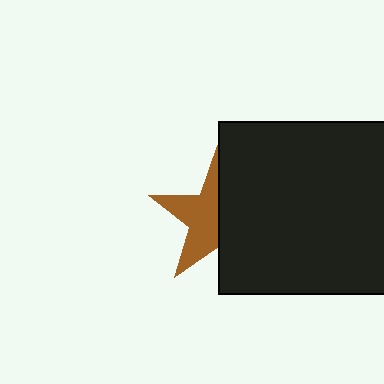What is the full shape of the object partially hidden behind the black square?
The partially hidden object is a brown star.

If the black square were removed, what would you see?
You would see the complete brown star.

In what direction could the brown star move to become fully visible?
The brown star could move left. That would shift it out from behind the black square entirely.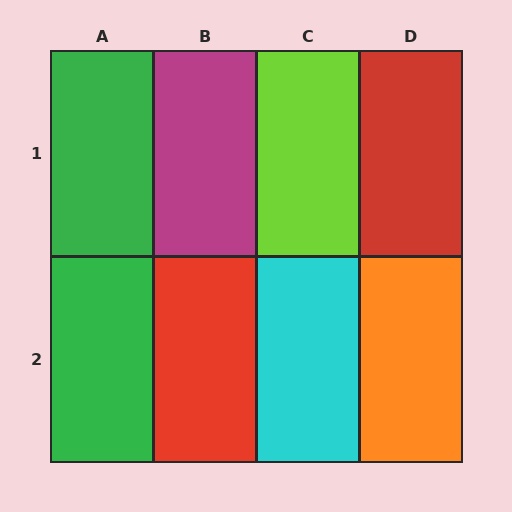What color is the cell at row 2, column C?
Cyan.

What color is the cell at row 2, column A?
Green.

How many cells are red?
2 cells are red.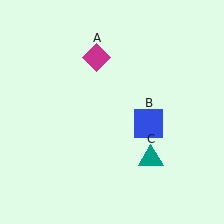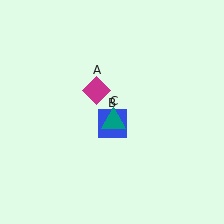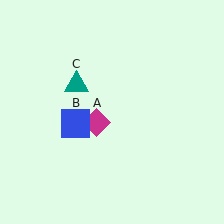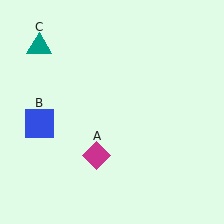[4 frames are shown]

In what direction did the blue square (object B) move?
The blue square (object B) moved left.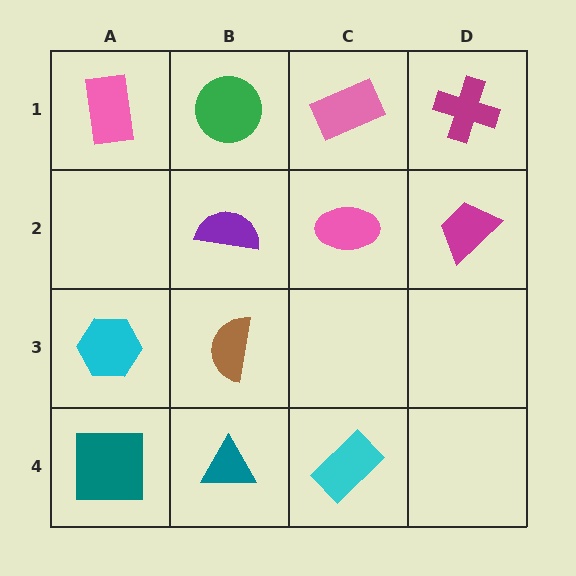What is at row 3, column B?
A brown semicircle.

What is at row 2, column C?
A pink ellipse.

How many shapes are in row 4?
3 shapes.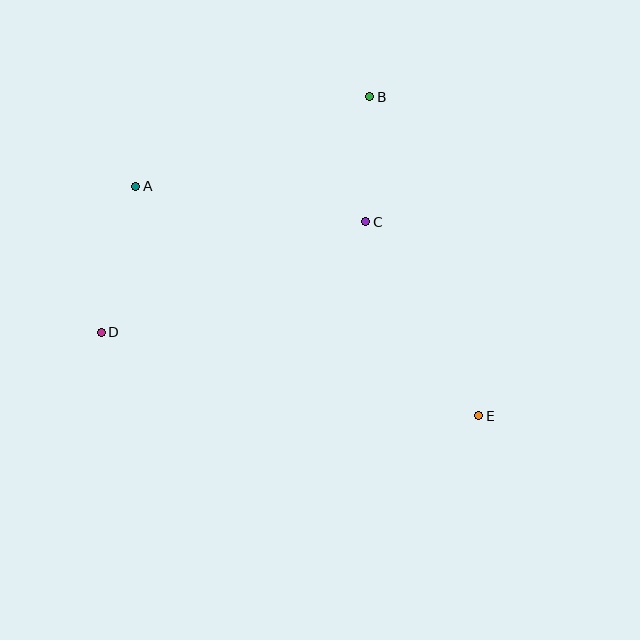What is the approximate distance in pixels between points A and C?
The distance between A and C is approximately 233 pixels.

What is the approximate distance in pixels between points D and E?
The distance between D and E is approximately 386 pixels.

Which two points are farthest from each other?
Points A and E are farthest from each other.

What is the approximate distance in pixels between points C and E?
The distance between C and E is approximately 224 pixels.